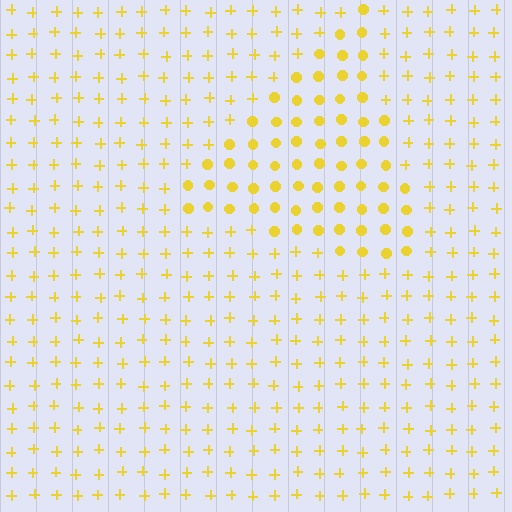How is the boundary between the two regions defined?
The boundary is defined by a change in element shape: circles inside vs. plus signs outside. All elements share the same color and spacing.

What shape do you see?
I see a triangle.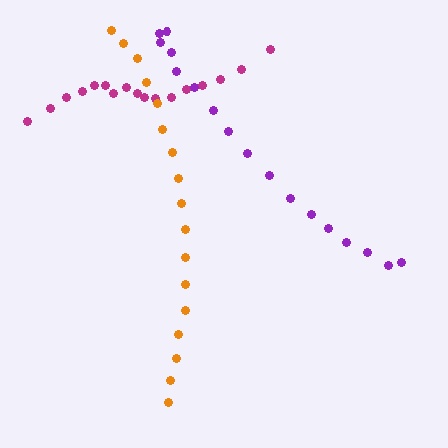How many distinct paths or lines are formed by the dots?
There are 3 distinct paths.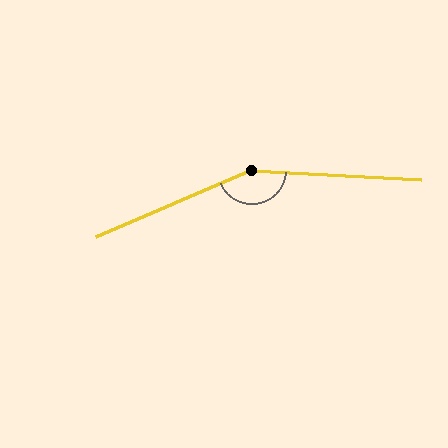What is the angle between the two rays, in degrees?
Approximately 154 degrees.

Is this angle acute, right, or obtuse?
It is obtuse.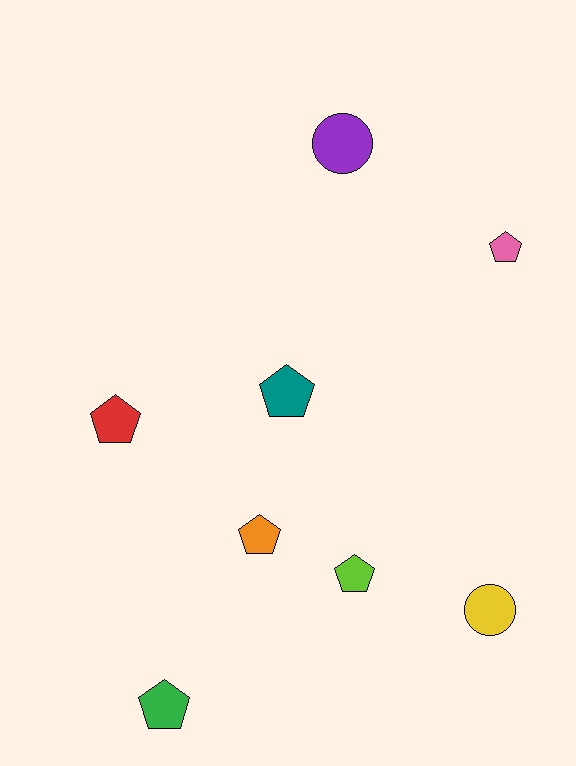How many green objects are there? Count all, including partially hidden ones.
There is 1 green object.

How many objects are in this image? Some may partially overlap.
There are 8 objects.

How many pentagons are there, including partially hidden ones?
There are 6 pentagons.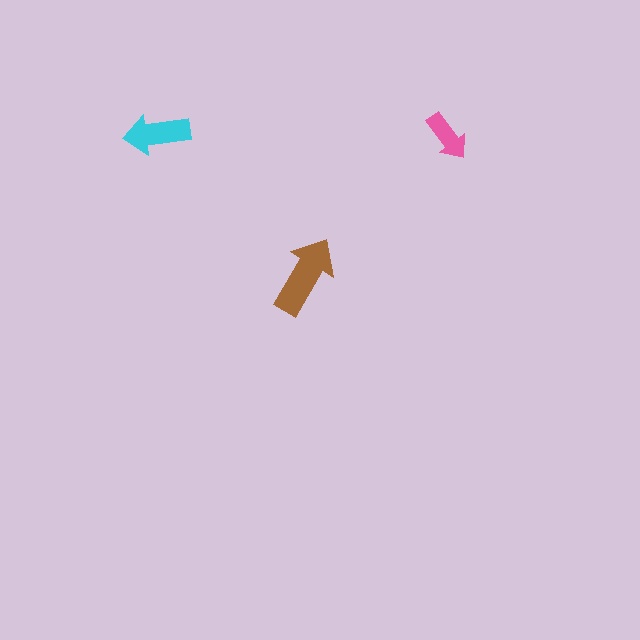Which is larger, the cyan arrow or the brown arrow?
The brown one.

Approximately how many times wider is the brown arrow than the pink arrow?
About 1.5 times wider.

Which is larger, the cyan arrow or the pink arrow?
The cyan one.